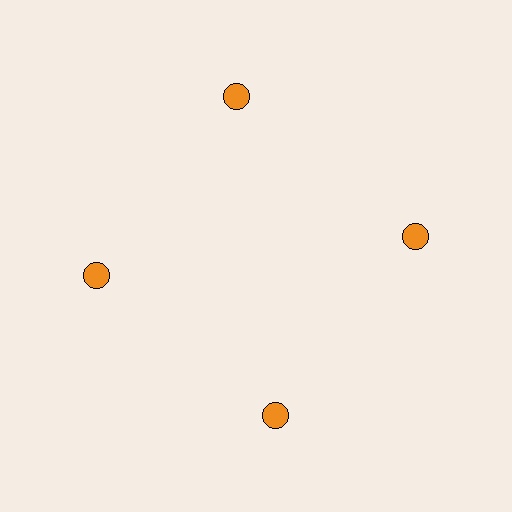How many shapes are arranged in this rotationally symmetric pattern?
There are 4 shapes, arranged in 4 groups of 1.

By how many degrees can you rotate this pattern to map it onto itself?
The pattern maps onto itself every 90 degrees of rotation.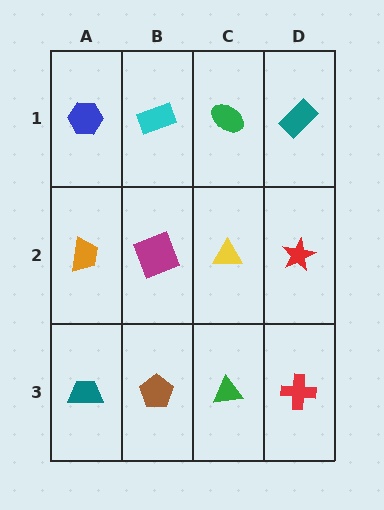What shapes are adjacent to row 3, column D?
A red star (row 2, column D), a green triangle (row 3, column C).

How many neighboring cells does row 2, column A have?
3.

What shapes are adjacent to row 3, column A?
An orange trapezoid (row 2, column A), a brown pentagon (row 3, column B).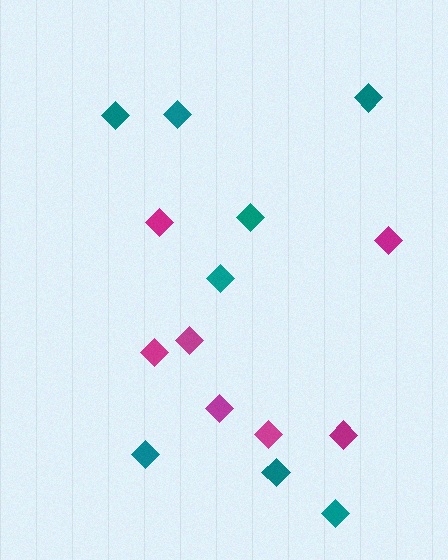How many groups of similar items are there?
There are 2 groups: one group of magenta diamonds (7) and one group of teal diamonds (8).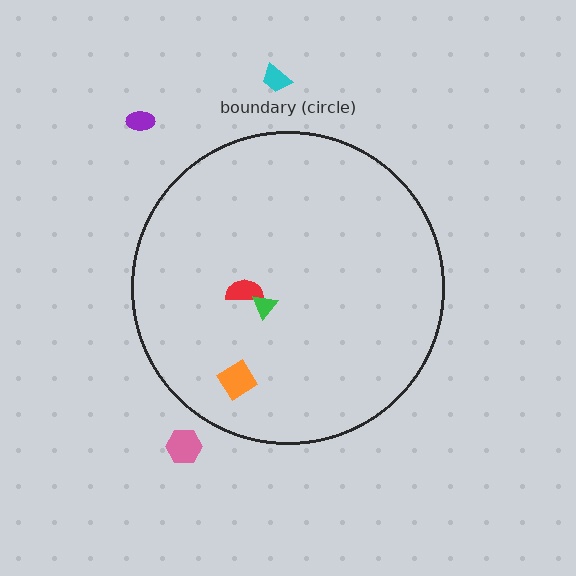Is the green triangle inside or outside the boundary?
Inside.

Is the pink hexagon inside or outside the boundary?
Outside.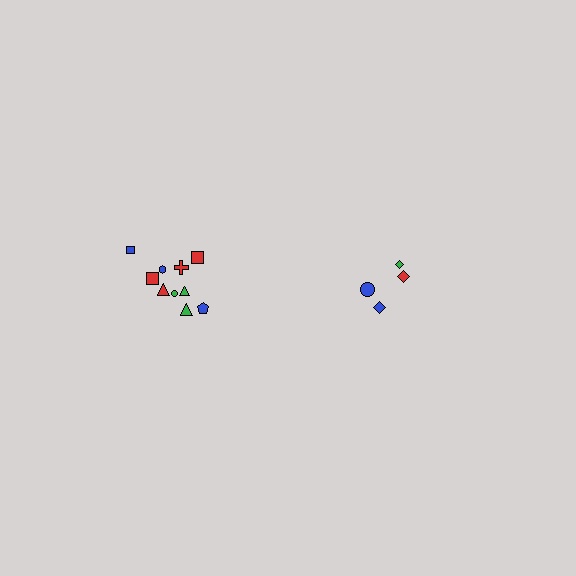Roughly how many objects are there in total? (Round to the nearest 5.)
Roughly 15 objects in total.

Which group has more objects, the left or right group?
The left group.